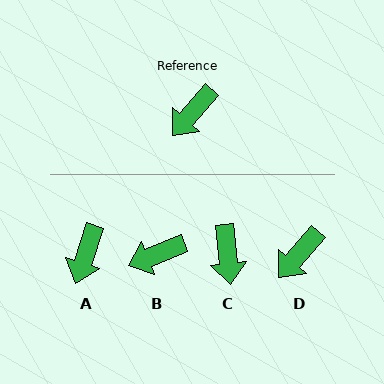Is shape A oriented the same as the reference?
No, it is off by about 23 degrees.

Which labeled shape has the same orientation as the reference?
D.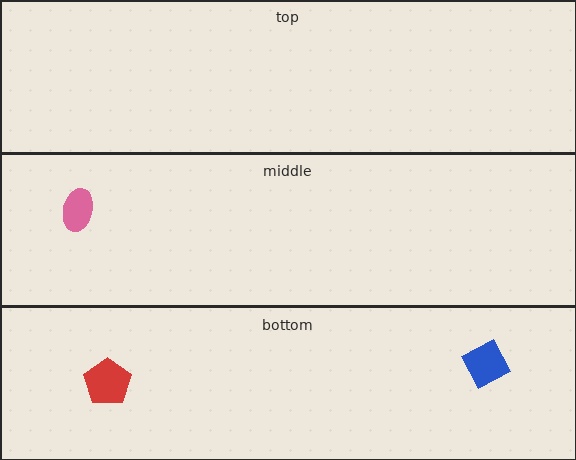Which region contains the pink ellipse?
The middle region.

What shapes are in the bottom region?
The red pentagon, the blue diamond.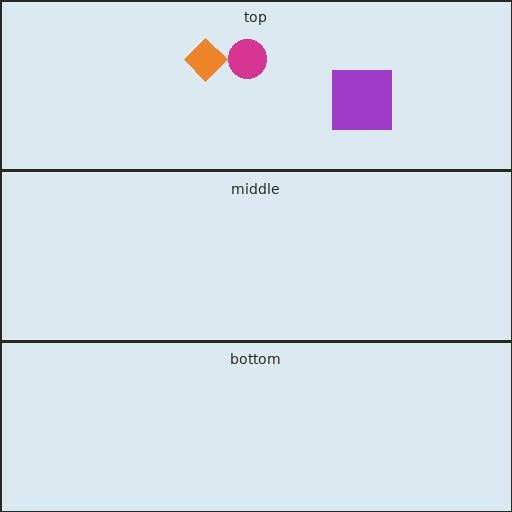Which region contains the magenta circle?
The top region.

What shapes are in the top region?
The orange diamond, the magenta circle, the purple square.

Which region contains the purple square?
The top region.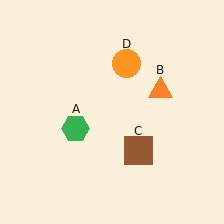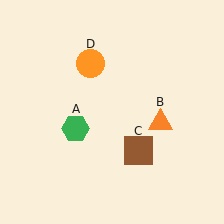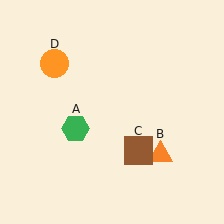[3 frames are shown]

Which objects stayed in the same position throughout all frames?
Green hexagon (object A) and brown square (object C) remained stationary.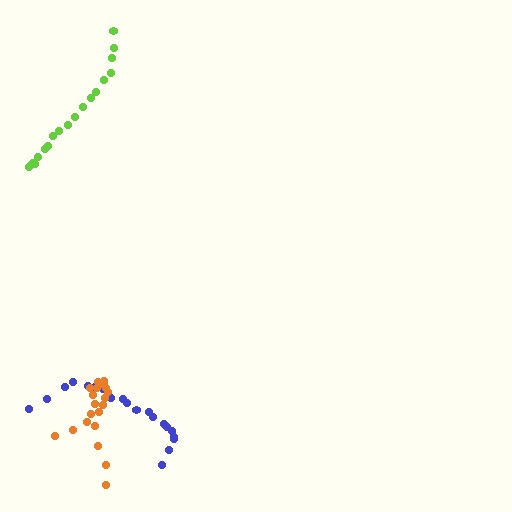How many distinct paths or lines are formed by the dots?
There are 3 distinct paths.